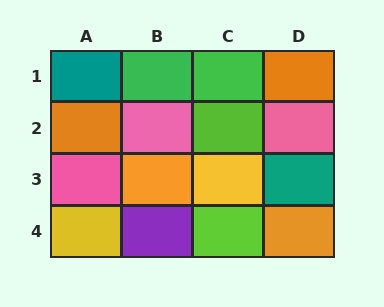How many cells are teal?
2 cells are teal.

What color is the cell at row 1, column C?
Green.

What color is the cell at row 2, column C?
Lime.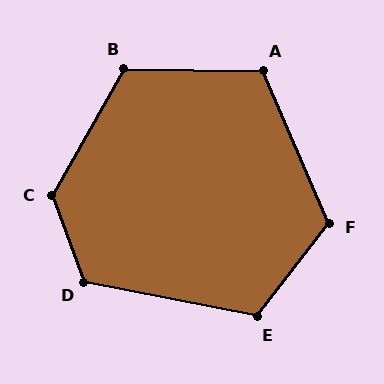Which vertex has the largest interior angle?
C, at approximately 130 degrees.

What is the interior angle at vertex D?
Approximately 122 degrees (obtuse).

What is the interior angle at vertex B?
Approximately 119 degrees (obtuse).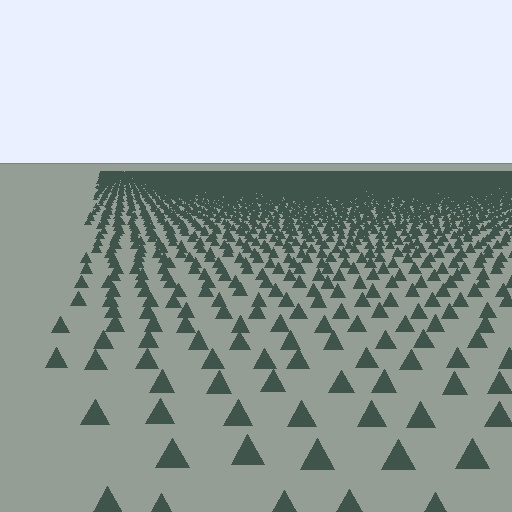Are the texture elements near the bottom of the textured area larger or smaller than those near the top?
Larger. Near the bottom, elements are closer to the viewer and appear at a bigger on-screen size.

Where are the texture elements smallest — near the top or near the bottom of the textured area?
Near the top.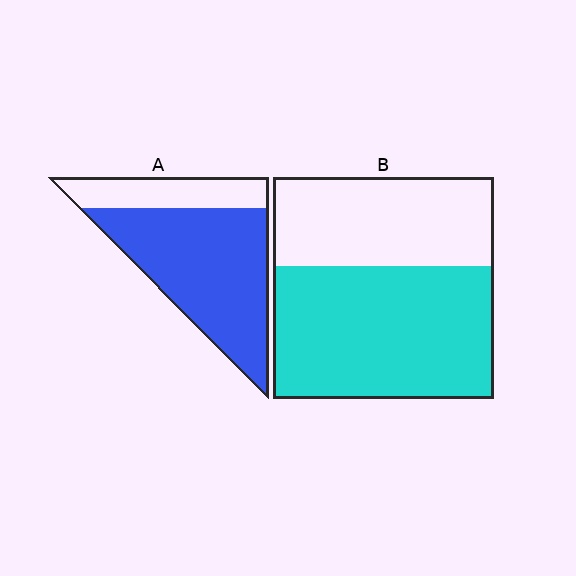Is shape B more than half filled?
Yes.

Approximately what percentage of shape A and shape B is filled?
A is approximately 75% and B is approximately 60%.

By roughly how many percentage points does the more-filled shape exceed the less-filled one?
By roughly 15 percentage points (A over B).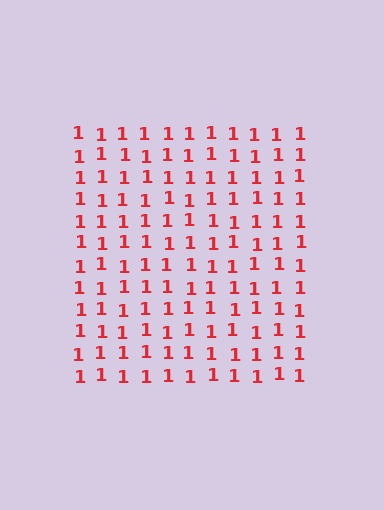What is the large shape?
The large shape is a square.